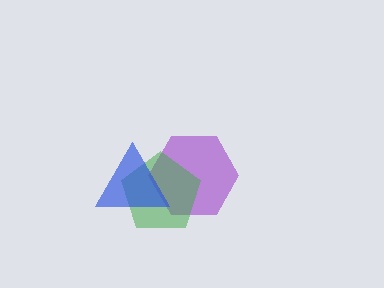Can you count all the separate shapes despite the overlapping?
Yes, there are 3 separate shapes.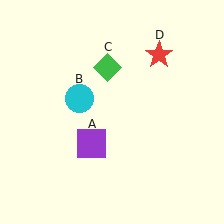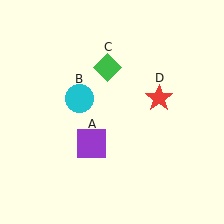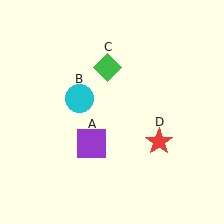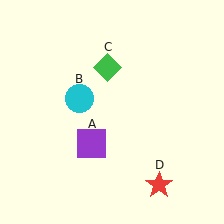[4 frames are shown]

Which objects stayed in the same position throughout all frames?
Purple square (object A) and cyan circle (object B) and green diamond (object C) remained stationary.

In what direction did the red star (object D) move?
The red star (object D) moved down.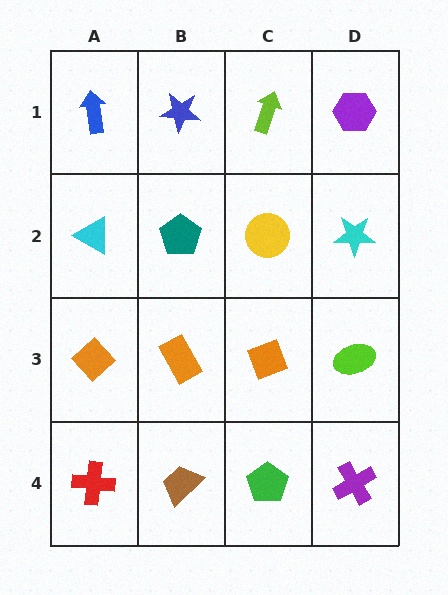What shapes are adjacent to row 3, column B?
A teal pentagon (row 2, column B), a brown trapezoid (row 4, column B), an orange diamond (row 3, column A), an orange diamond (row 3, column C).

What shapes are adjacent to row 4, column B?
An orange rectangle (row 3, column B), a red cross (row 4, column A), a green pentagon (row 4, column C).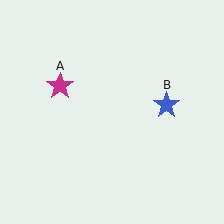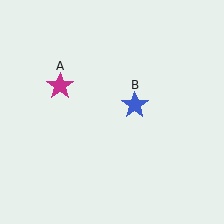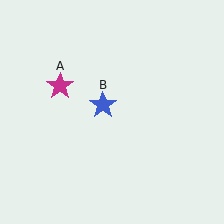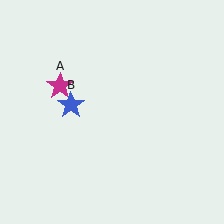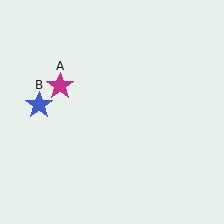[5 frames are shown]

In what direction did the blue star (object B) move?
The blue star (object B) moved left.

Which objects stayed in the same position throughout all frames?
Magenta star (object A) remained stationary.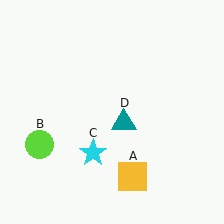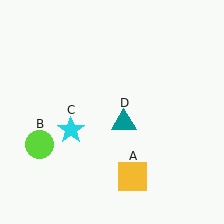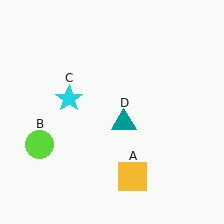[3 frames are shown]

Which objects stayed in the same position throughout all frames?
Yellow square (object A) and lime circle (object B) and teal triangle (object D) remained stationary.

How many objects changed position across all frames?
1 object changed position: cyan star (object C).